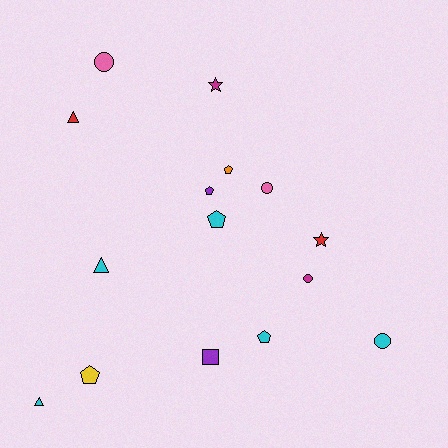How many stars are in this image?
There are 2 stars.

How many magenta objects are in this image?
There are 2 magenta objects.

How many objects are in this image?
There are 15 objects.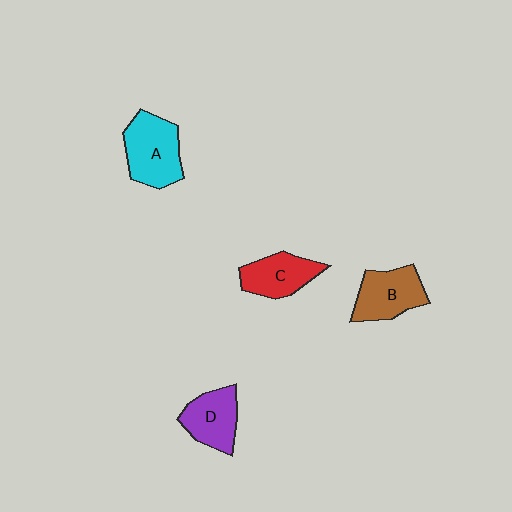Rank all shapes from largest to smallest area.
From largest to smallest: A (cyan), B (brown), D (purple), C (red).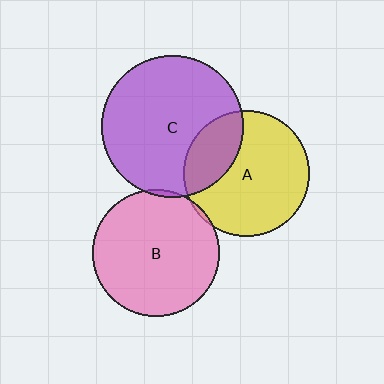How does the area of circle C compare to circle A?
Approximately 1.3 times.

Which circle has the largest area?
Circle C (purple).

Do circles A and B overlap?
Yes.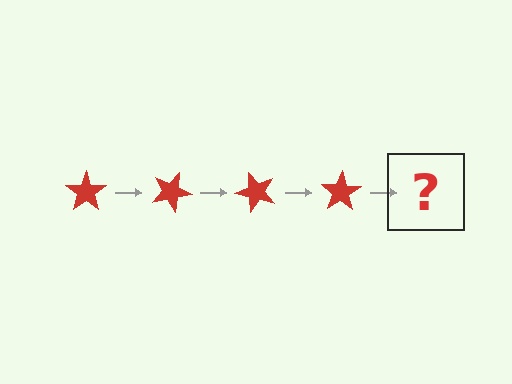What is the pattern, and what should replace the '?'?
The pattern is that the star rotates 25 degrees each step. The '?' should be a red star rotated 100 degrees.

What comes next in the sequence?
The next element should be a red star rotated 100 degrees.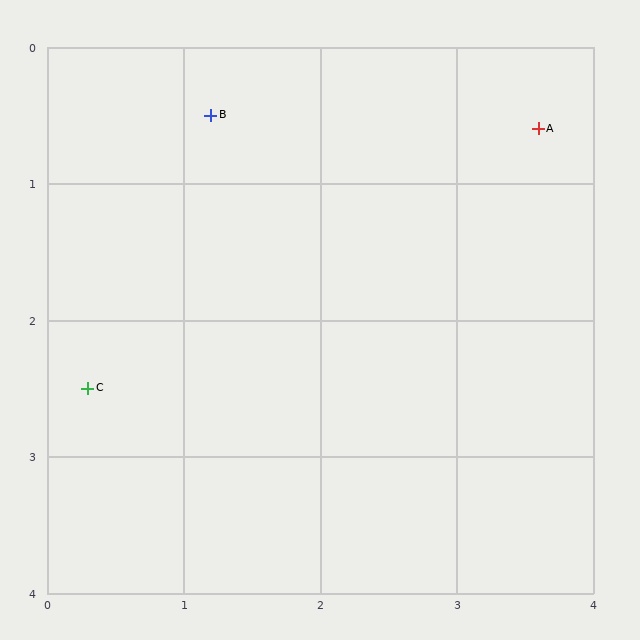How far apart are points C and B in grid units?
Points C and B are about 2.2 grid units apart.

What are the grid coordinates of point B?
Point B is at approximately (1.2, 0.5).